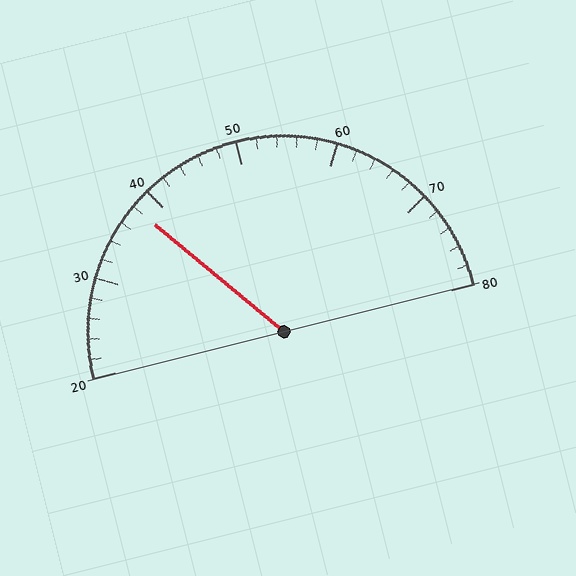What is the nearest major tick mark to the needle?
The nearest major tick mark is 40.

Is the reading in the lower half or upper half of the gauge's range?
The reading is in the lower half of the range (20 to 80).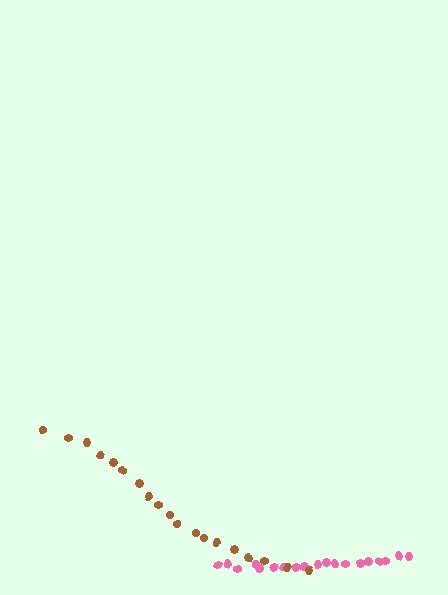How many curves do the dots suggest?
There are 2 distinct paths.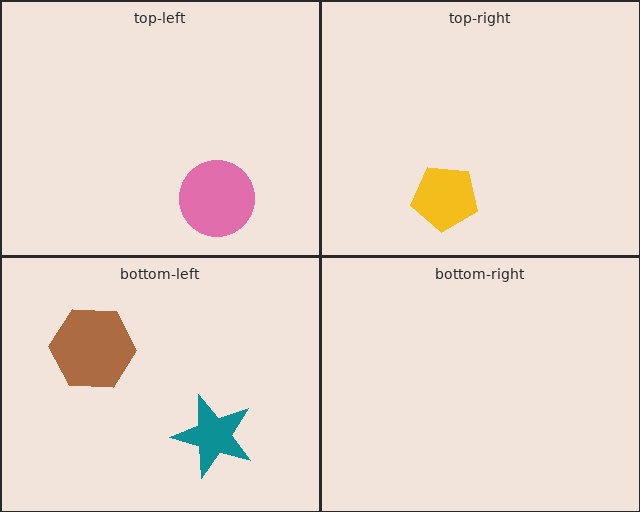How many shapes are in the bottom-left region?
2.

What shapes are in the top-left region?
The pink circle.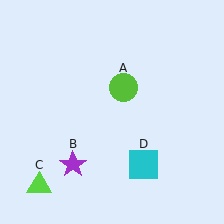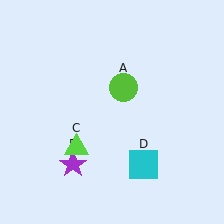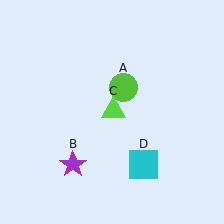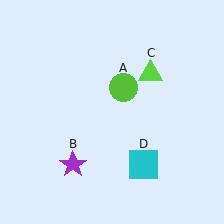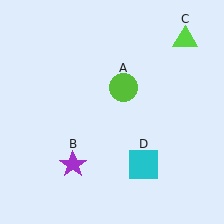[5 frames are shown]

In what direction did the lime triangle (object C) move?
The lime triangle (object C) moved up and to the right.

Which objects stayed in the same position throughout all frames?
Lime circle (object A) and purple star (object B) and cyan square (object D) remained stationary.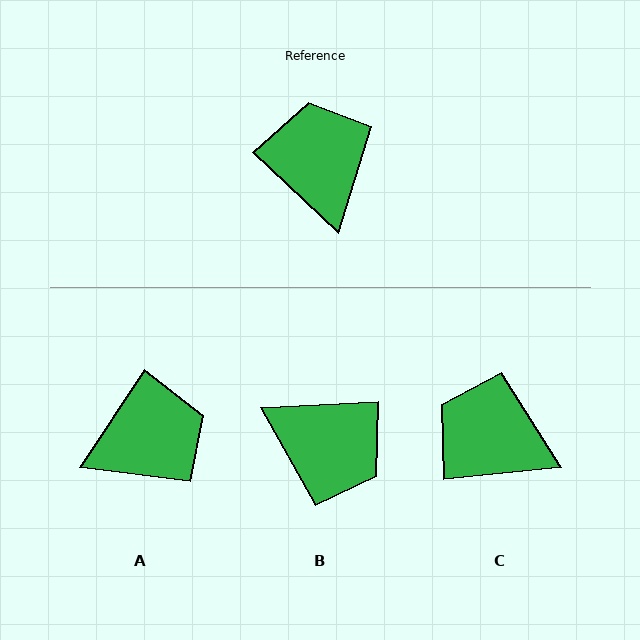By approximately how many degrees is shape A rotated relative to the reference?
Approximately 80 degrees clockwise.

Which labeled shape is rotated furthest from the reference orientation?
B, about 134 degrees away.